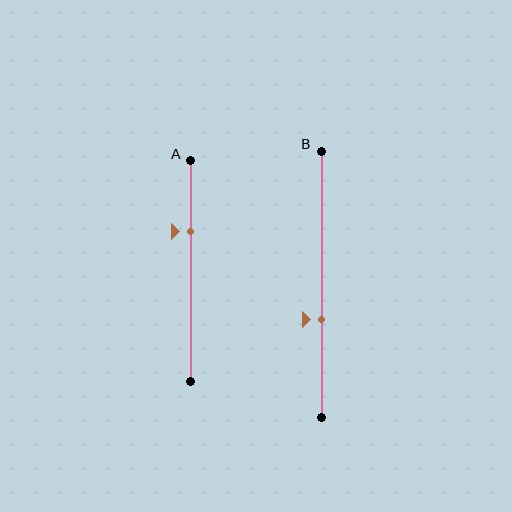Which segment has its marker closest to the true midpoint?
Segment B has its marker closest to the true midpoint.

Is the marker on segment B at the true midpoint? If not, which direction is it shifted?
No, the marker on segment B is shifted downward by about 13% of the segment length.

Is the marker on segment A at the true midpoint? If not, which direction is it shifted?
No, the marker on segment A is shifted upward by about 18% of the segment length.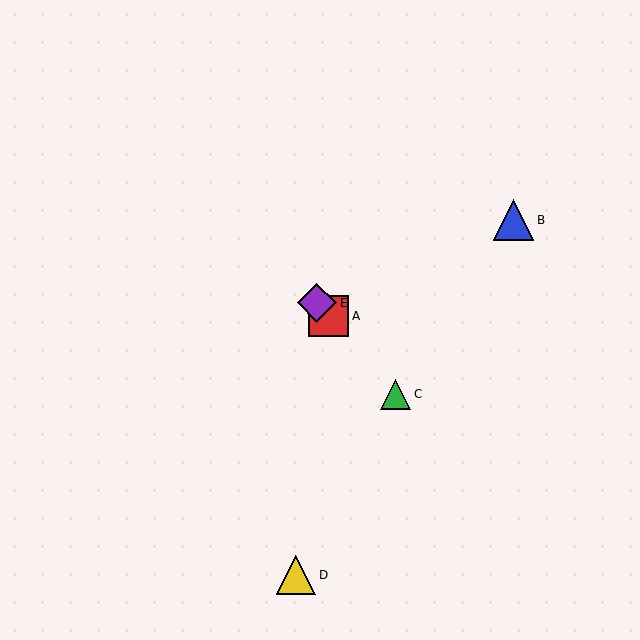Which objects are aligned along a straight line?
Objects A, C, E are aligned along a straight line.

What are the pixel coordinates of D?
Object D is at (296, 575).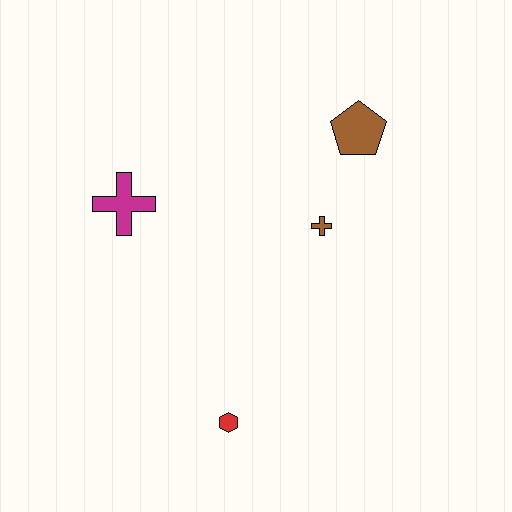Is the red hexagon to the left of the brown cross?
Yes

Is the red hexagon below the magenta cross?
Yes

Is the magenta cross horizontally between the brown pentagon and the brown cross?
No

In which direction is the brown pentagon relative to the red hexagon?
The brown pentagon is above the red hexagon.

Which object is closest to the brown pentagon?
The brown cross is closest to the brown pentagon.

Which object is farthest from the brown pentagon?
The red hexagon is farthest from the brown pentagon.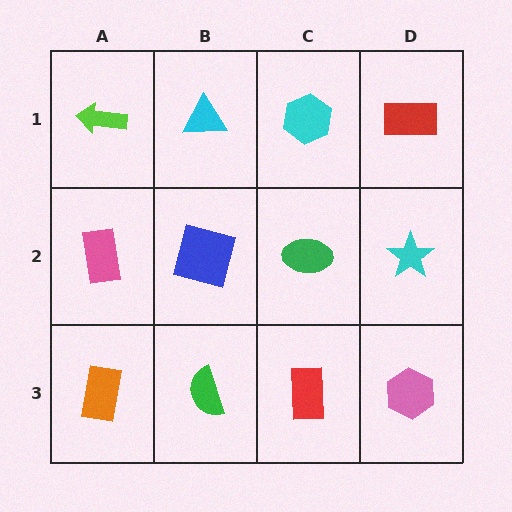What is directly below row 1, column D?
A cyan star.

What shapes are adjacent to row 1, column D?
A cyan star (row 2, column D), a cyan hexagon (row 1, column C).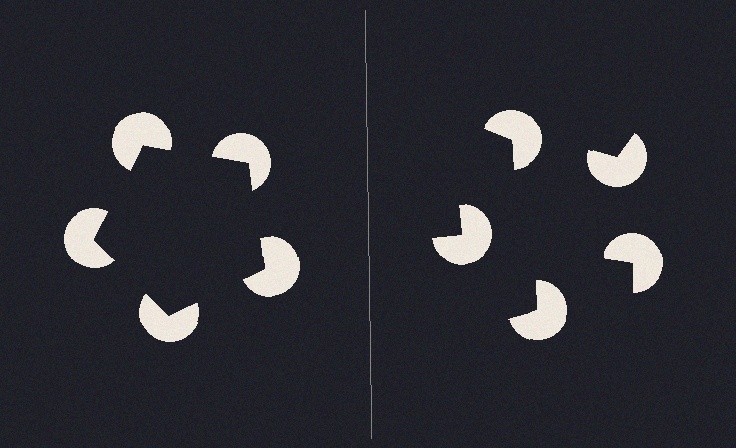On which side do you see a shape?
An illusory pentagon appears on the left side. On the right side the wedge cuts are rotated, so no coherent shape forms.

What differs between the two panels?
The pac-man discs are positioned identically on both sides; only the wedge orientations differ. On the left they align to a pentagon; on the right they are misaligned.